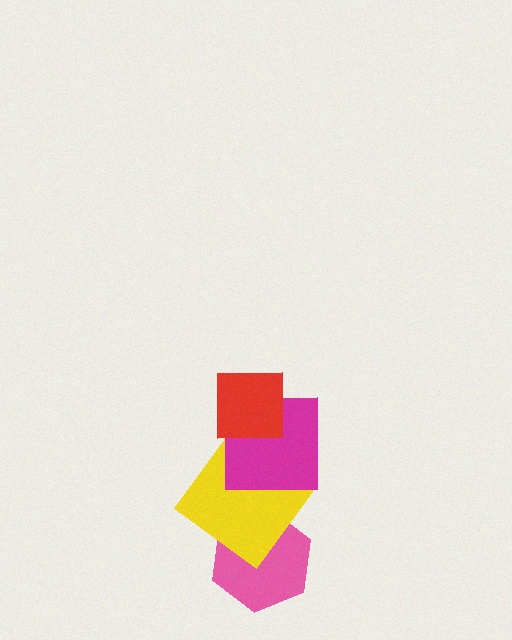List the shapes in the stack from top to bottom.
From top to bottom: the red square, the magenta square, the yellow diamond, the pink hexagon.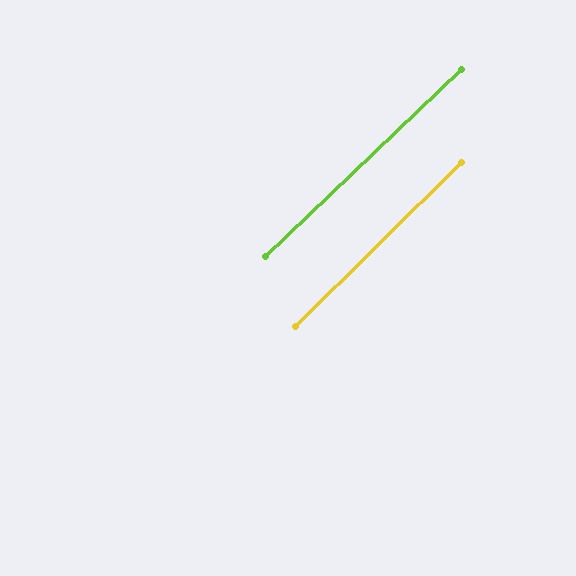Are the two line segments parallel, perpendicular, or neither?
Parallel — their directions differ by only 1.0°.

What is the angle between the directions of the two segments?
Approximately 1 degree.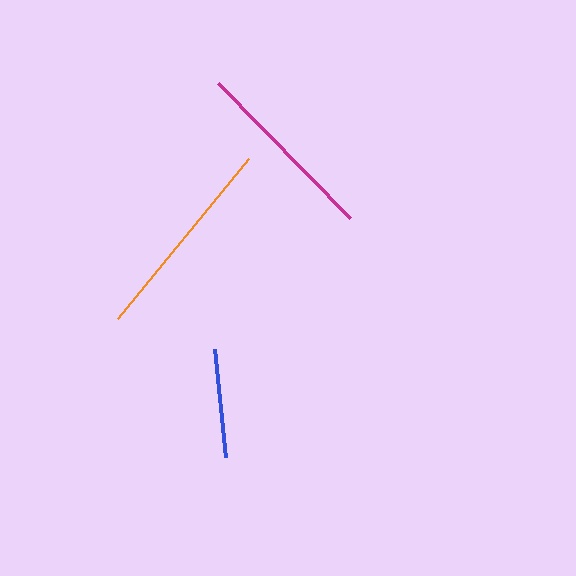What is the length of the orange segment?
The orange segment is approximately 207 pixels long.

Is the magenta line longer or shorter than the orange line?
The orange line is longer than the magenta line.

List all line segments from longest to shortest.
From longest to shortest: orange, magenta, blue.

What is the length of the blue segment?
The blue segment is approximately 109 pixels long.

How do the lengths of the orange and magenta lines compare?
The orange and magenta lines are approximately the same length.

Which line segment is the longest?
The orange line is the longest at approximately 207 pixels.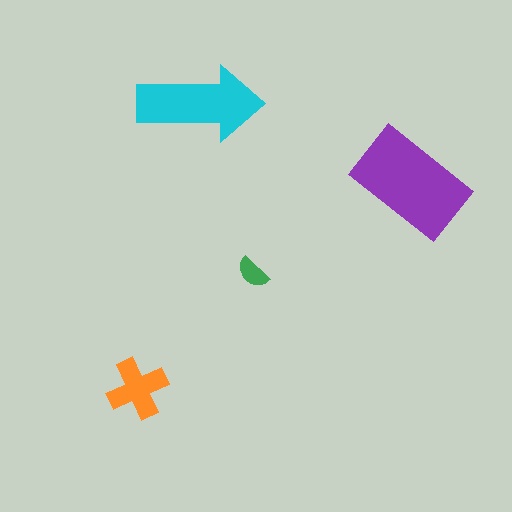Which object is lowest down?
The orange cross is bottommost.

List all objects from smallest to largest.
The green semicircle, the orange cross, the cyan arrow, the purple rectangle.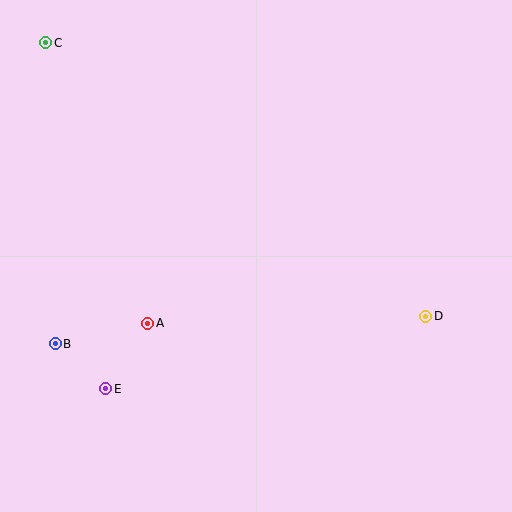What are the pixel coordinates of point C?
Point C is at (46, 43).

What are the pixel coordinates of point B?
Point B is at (55, 344).